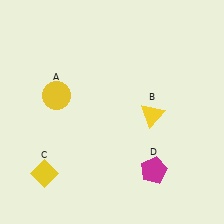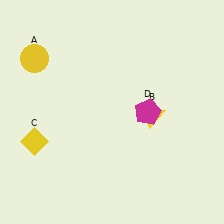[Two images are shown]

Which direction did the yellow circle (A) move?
The yellow circle (A) moved up.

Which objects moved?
The objects that moved are: the yellow circle (A), the yellow diamond (C), the magenta pentagon (D).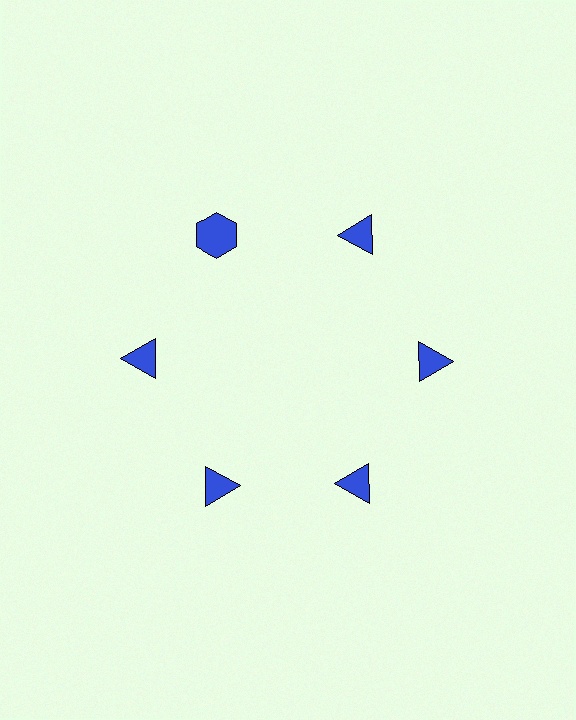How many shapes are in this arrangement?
There are 6 shapes arranged in a ring pattern.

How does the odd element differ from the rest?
It has a different shape: hexagon instead of triangle.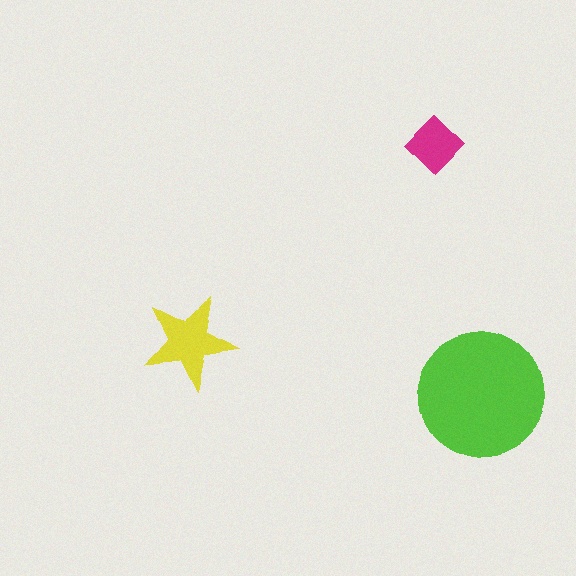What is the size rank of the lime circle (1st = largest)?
1st.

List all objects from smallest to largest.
The magenta diamond, the yellow star, the lime circle.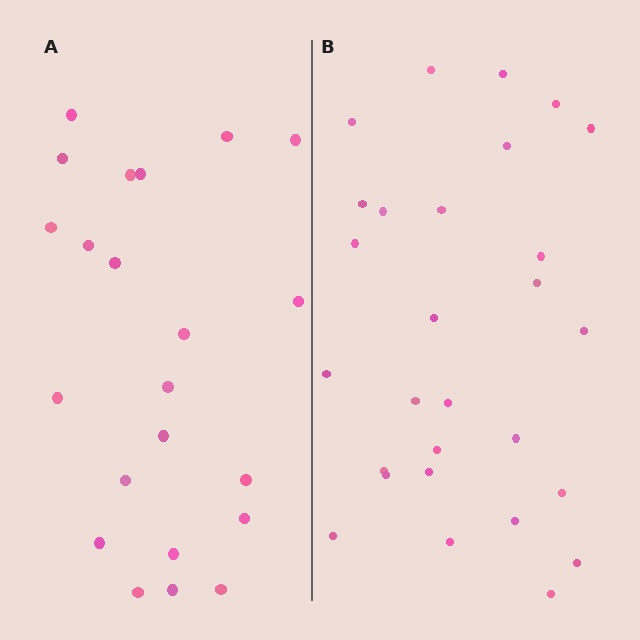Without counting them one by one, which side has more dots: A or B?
Region B (the right region) has more dots.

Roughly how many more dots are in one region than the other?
Region B has about 6 more dots than region A.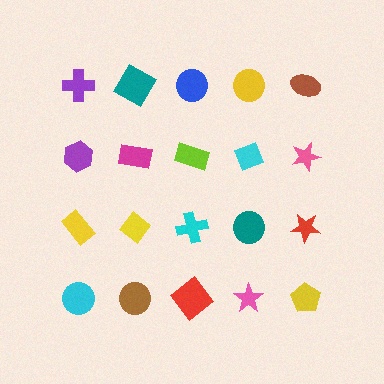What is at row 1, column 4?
A yellow circle.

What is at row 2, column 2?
A magenta rectangle.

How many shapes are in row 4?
5 shapes.